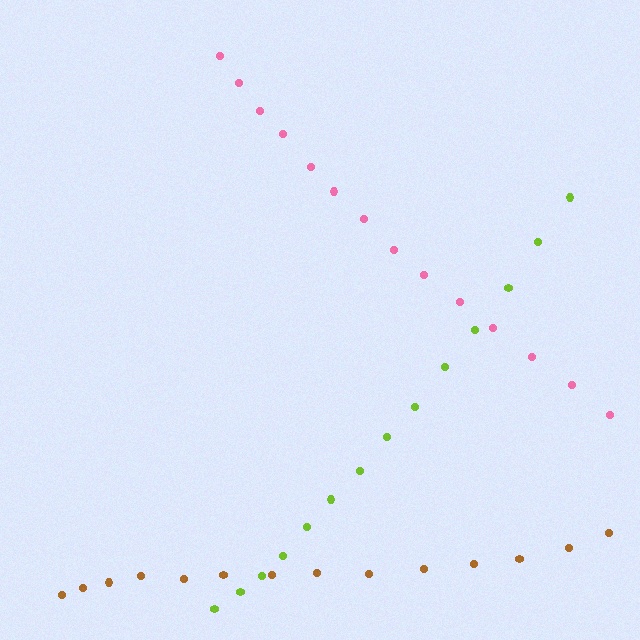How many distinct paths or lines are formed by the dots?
There are 3 distinct paths.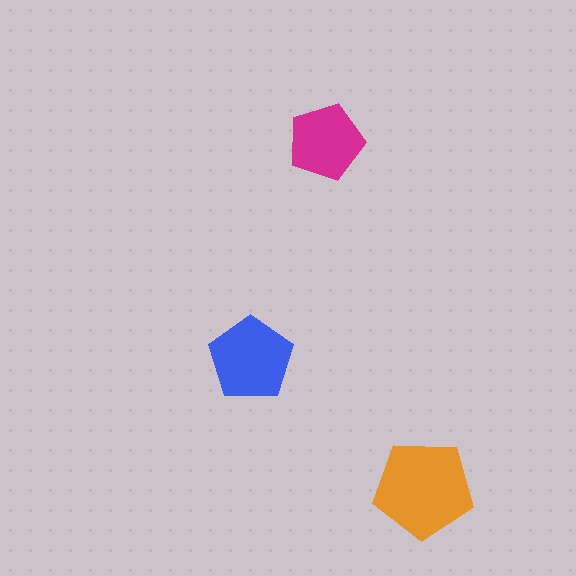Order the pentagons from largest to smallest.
the orange one, the blue one, the magenta one.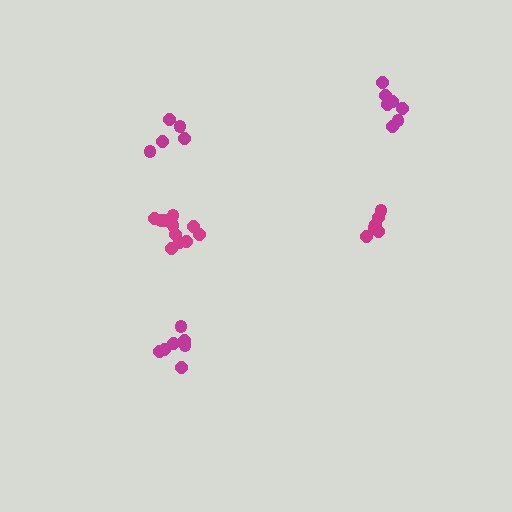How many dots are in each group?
Group 1: 7 dots, Group 2: 6 dots, Group 3: 11 dots, Group 4: 5 dots, Group 5: 7 dots (36 total).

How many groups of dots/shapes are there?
There are 5 groups.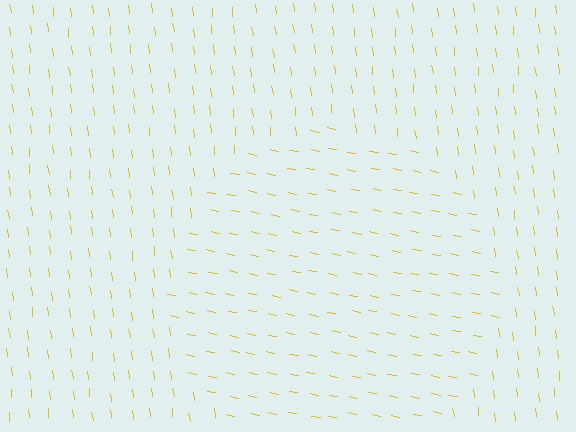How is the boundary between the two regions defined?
The boundary is defined purely by a change in line orientation (approximately 72 degrees difference). All lines are the same color and thickness.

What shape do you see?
I see a circle.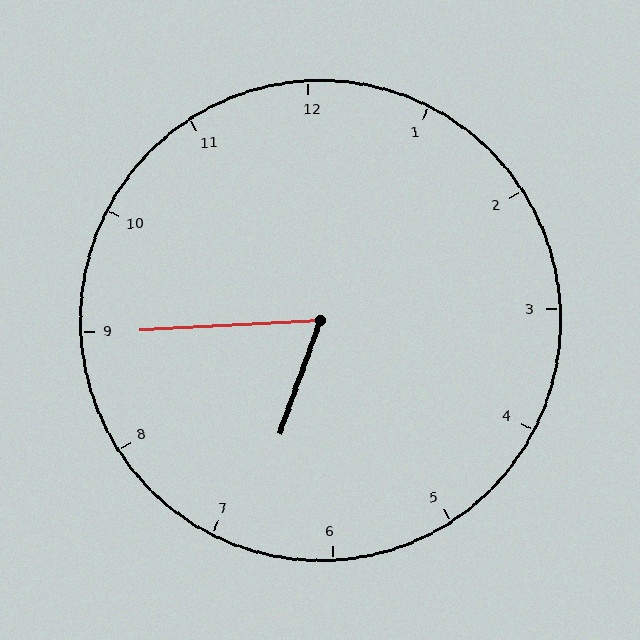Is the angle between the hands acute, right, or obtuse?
It is acute.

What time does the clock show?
6:45.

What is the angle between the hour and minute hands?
Approximately 68 degrees.